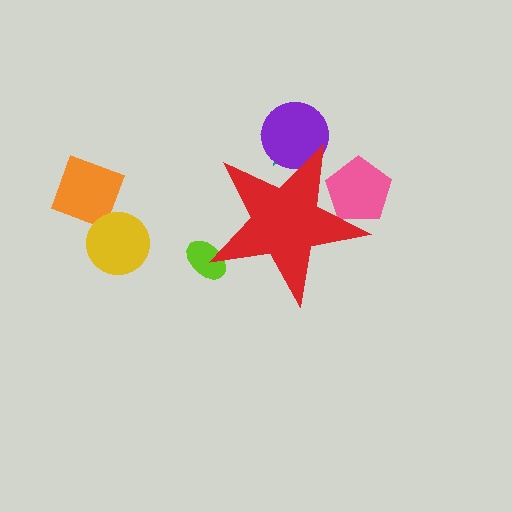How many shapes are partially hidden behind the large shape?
4 shapes are partially hidden.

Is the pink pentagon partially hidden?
Yes, the pink pentagon is partially hidden behind the red star.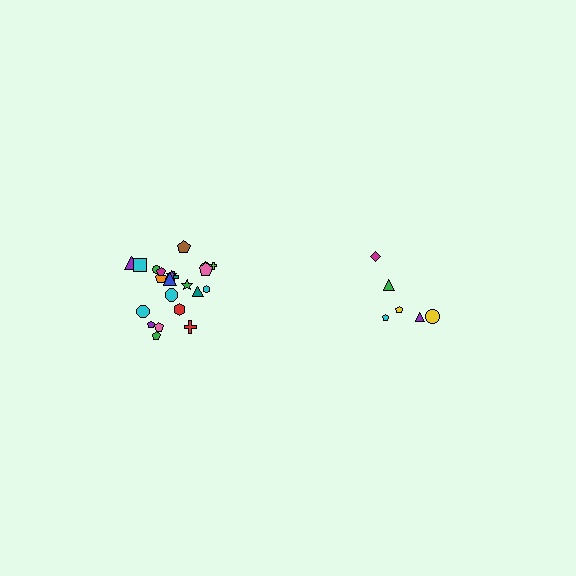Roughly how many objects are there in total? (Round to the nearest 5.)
Roughly 30 objects in total.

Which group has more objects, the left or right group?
The left group.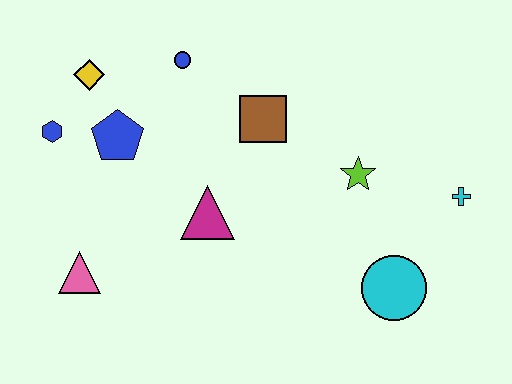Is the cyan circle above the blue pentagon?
No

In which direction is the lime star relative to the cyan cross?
The lime star is to the left of the cyan cross.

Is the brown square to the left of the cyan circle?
Yes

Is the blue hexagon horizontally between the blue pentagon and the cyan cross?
No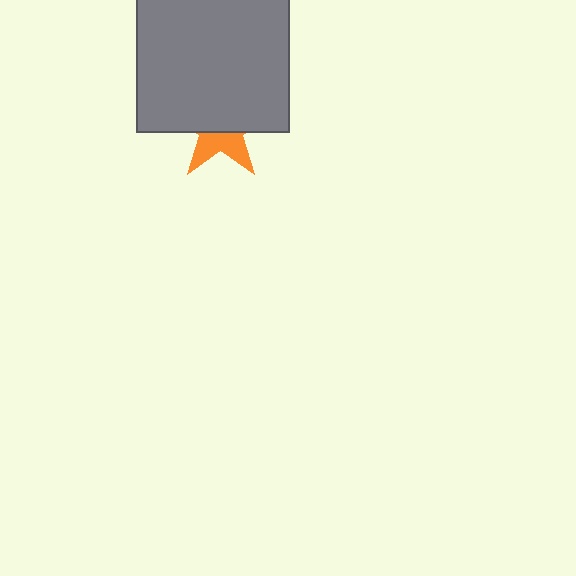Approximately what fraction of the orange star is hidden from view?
Roughly 62% of the orange star is hidden behind the gray square.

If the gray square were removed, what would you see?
You would see the complete orange star.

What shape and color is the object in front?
The object in front is a gray square.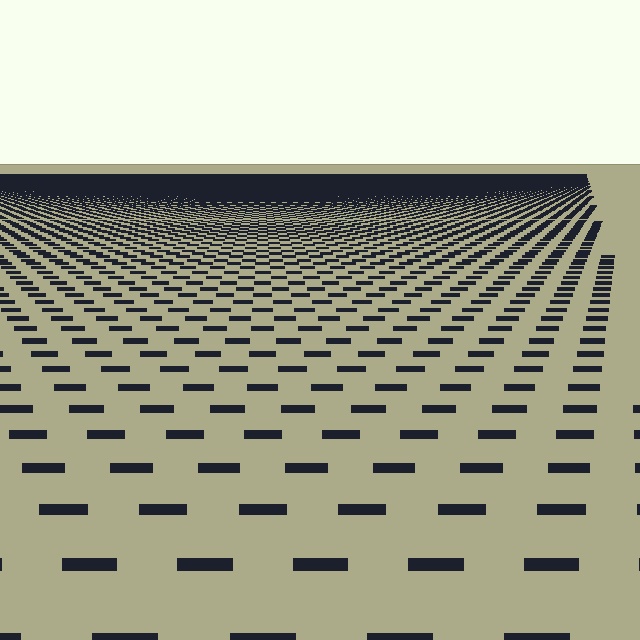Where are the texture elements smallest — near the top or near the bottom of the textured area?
Near the top.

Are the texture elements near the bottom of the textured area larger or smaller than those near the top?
Larger. Near the bottom, elements are closer to the viewer and appear at a bigger on-screen size.